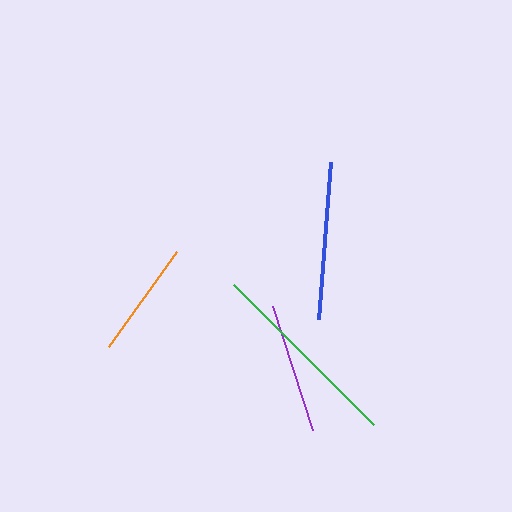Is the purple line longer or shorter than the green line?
The green line is longer than the purple line.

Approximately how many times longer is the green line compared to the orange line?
The green line is approximately 1.7 times the length of the orange line.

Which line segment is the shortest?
The orange line is the shortest at approximately 117 pixels.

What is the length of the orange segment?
The orange segment is approximately 117 pixels long.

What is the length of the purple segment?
The purple segment is approximately 131 pixels long.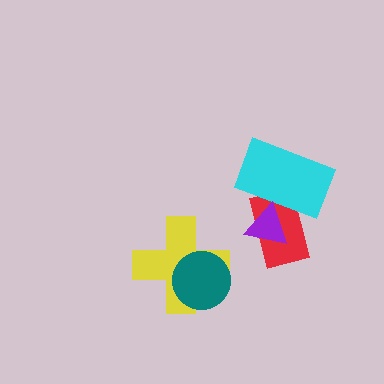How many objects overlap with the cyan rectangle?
2 objects overlap with the cyan rectangle.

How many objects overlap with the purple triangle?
2 objects overlap with the purple triangle.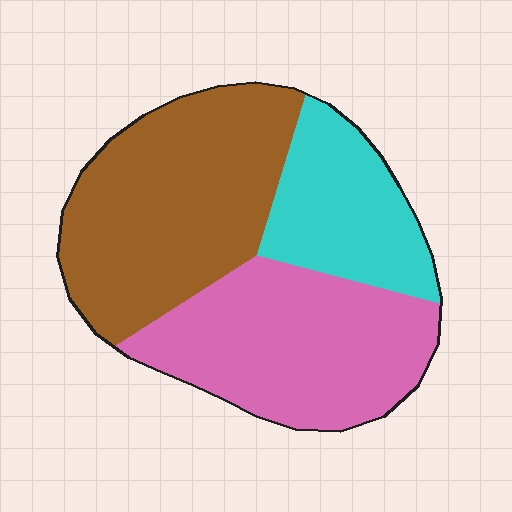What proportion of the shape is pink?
Pink takes up about three eighths (3/8) of the shape.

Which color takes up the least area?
Cyan, at roughly 20%.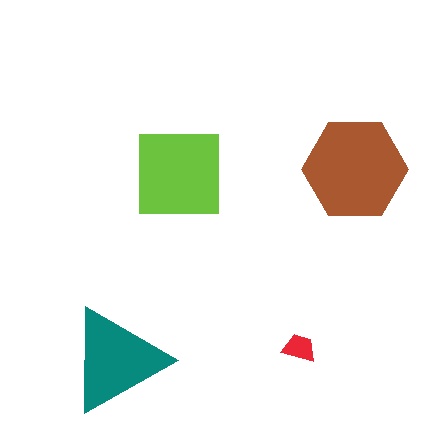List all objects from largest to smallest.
The brown hexagon, the lime square, the teal triangle, the red trapezoid.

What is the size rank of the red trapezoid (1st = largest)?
4th.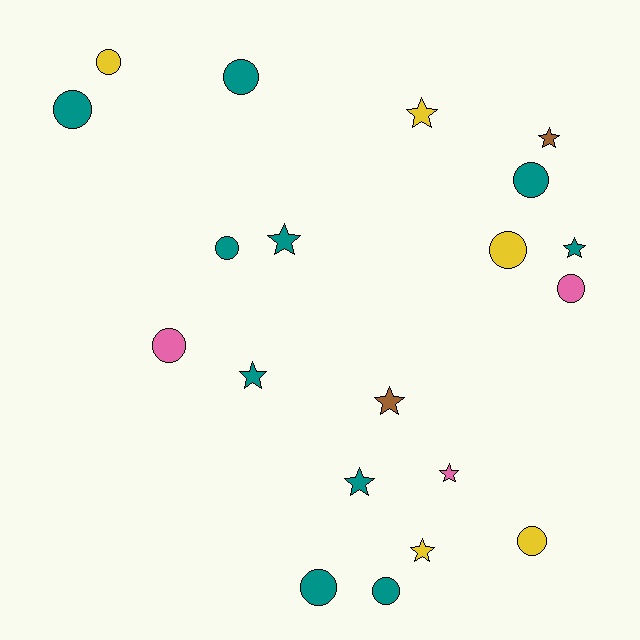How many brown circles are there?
There are no brown circles.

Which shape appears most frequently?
Circle, with 11 objects.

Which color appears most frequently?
Teal, with 10 objects.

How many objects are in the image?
There are 20 objects.